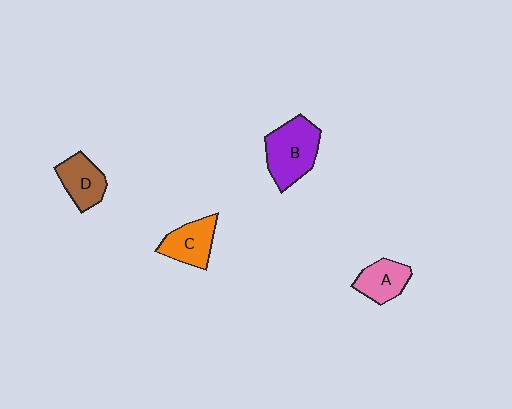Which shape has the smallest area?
Shape A (pink).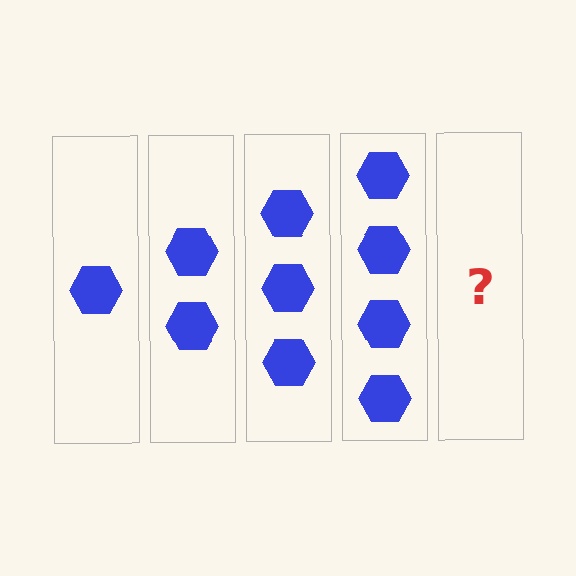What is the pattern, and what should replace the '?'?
The pattern is that each step adds one more hexagon. The '?' should be 5 hexagons.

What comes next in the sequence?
The next element should be 5 hexagons.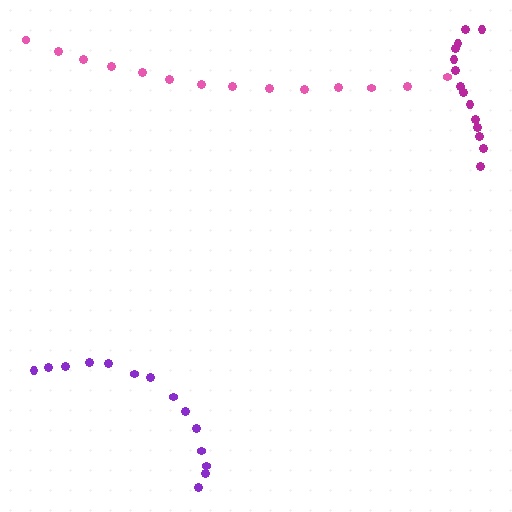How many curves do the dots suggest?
There are 3 distinct paths.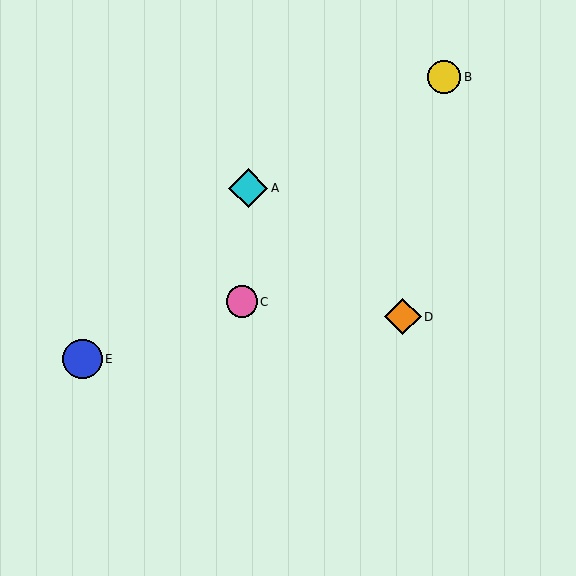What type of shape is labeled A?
Shape A is a cyan diamond.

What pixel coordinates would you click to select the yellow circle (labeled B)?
Click at (444, 77) to select the yellow circle B.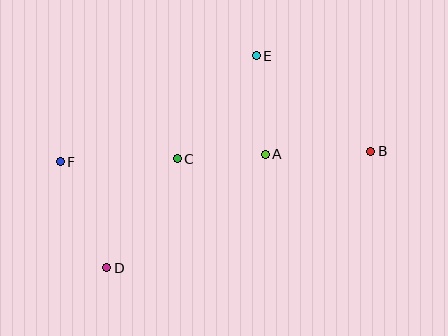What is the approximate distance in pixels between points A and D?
The distance between A and D is approximately 195 pixels.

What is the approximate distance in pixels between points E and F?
The distance between E and F is approximately 223 pixels.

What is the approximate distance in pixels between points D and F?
The distance between D and F is approximately 116 pixels.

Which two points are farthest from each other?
Points B and F are farthest from each other.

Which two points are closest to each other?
Points A and C are closest to each other.